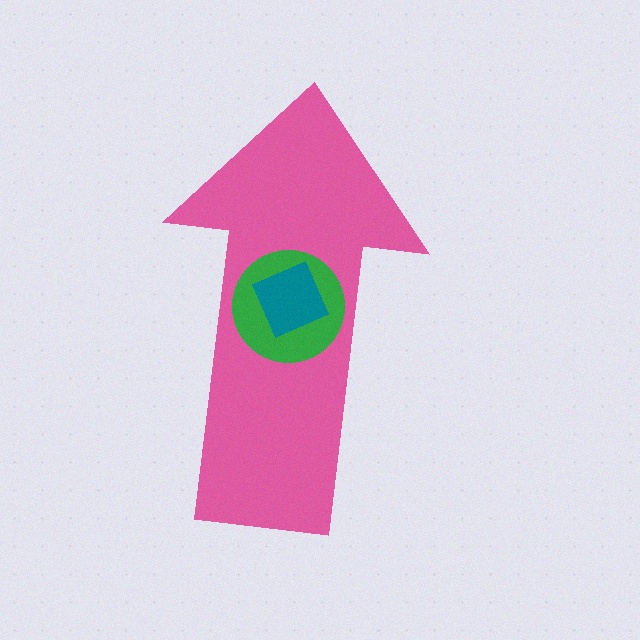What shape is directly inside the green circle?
The teal square.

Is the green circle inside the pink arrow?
Yes.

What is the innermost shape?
The teal square.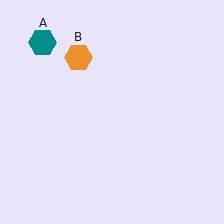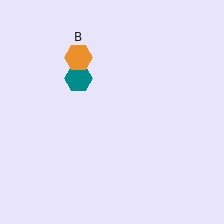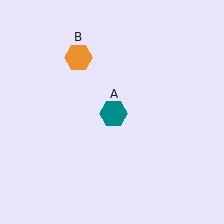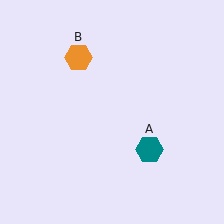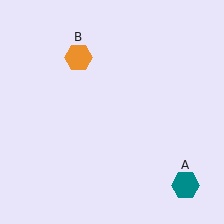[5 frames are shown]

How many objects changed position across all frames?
1 object changed position: teal hexagon (object A).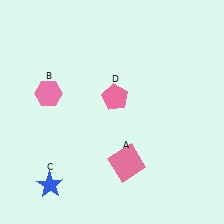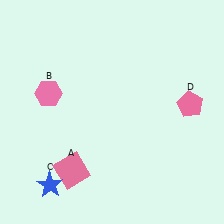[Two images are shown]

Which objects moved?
The objects that moved are: the pink square (A), the pink pentagon (D).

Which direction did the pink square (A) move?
The pink square (A) moved left.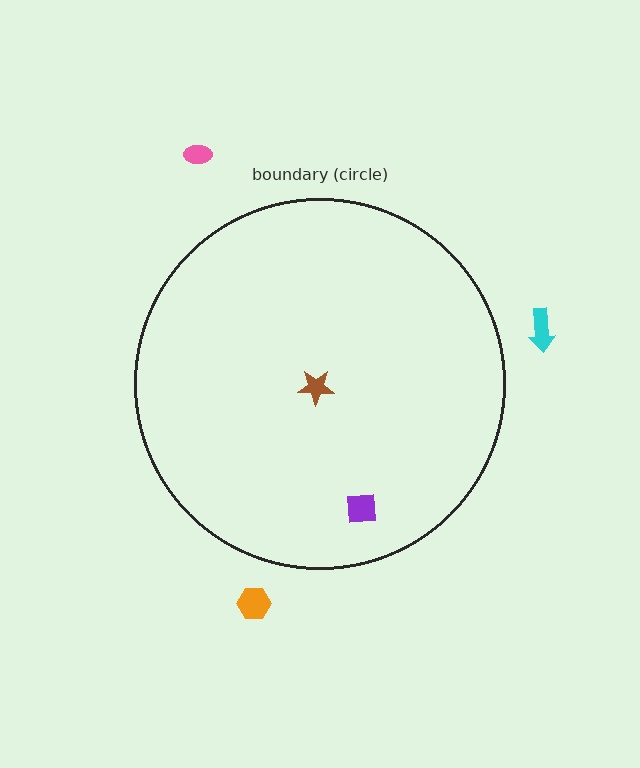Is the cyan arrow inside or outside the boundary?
Outside.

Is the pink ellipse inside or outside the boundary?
Outside.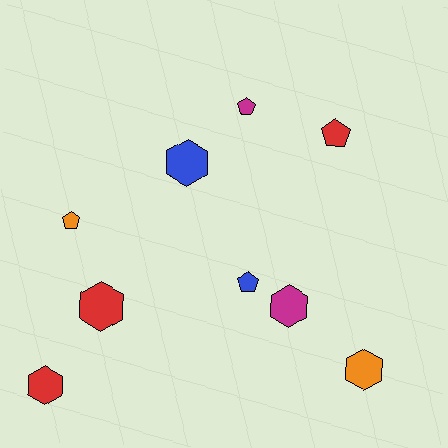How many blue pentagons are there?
There is 1 blue pentagon.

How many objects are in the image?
There are 9 objects.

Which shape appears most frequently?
Hexagon, with 5 objects.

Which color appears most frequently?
Red, with 3 objects.